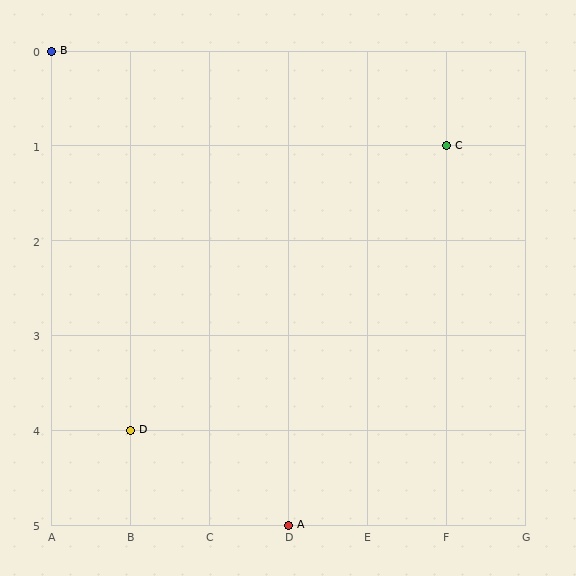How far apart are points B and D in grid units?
Points B and D are 1 column and 4 rows apart (about 4.1 grid units diagonally).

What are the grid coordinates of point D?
Point D is at grid coordinates (B, 4).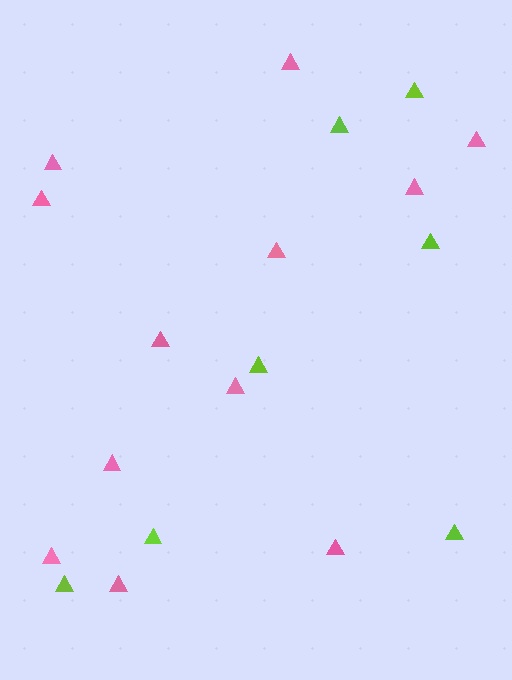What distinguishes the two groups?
There are 2 groups: one group of pink triangles (12) and one group of lime triangles (7).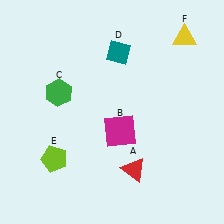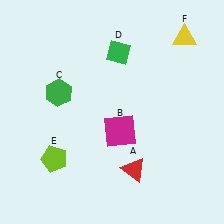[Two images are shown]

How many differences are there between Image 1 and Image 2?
There is 1 difference between the two images.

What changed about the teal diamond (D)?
In Image 1, D is teal. In Image 2, it changed to green.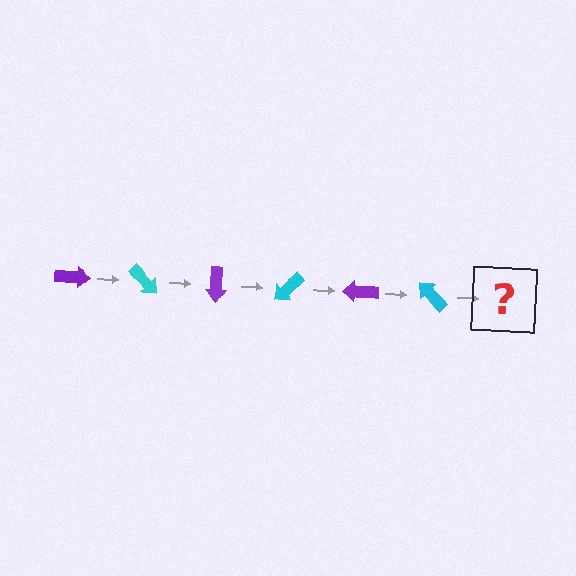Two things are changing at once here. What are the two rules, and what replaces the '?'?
The two rules are that it rotates 45 degrees each step and the color cycles through purple and cyan. The '?' should be a purple arrow, rotated 270 degrees from the start.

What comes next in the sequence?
The next element should be a purple arrow, rotated 270 degrees from the start.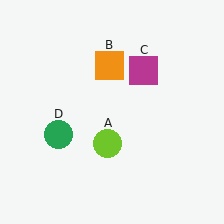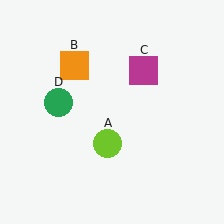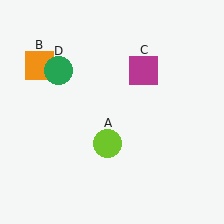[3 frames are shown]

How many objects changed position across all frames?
2 objects changed position: orange square (object B), green circle (object D).